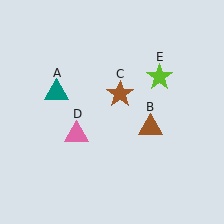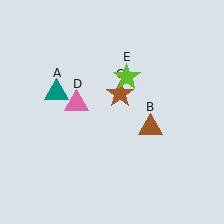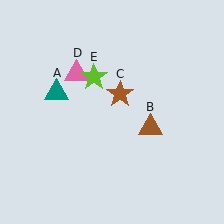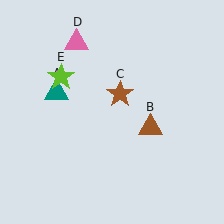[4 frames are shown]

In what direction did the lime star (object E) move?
The lime star (object E) moved left.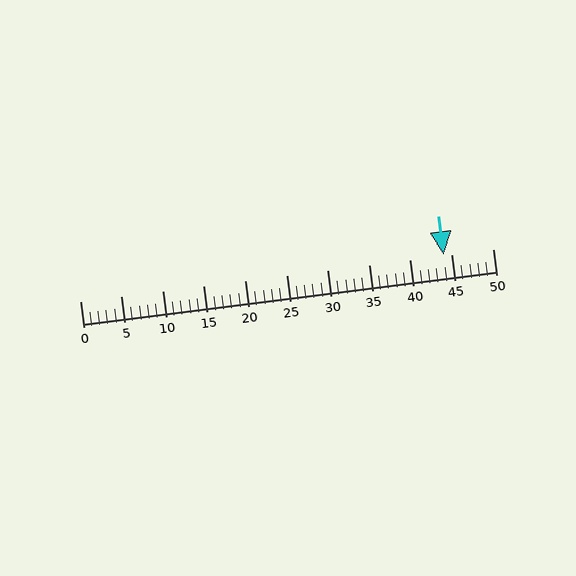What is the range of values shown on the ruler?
The ruler shows values from 0 to 50.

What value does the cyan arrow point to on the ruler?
The cyan arrow points to approximately 44.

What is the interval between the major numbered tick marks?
The major tick marks are spaced 5 units apart.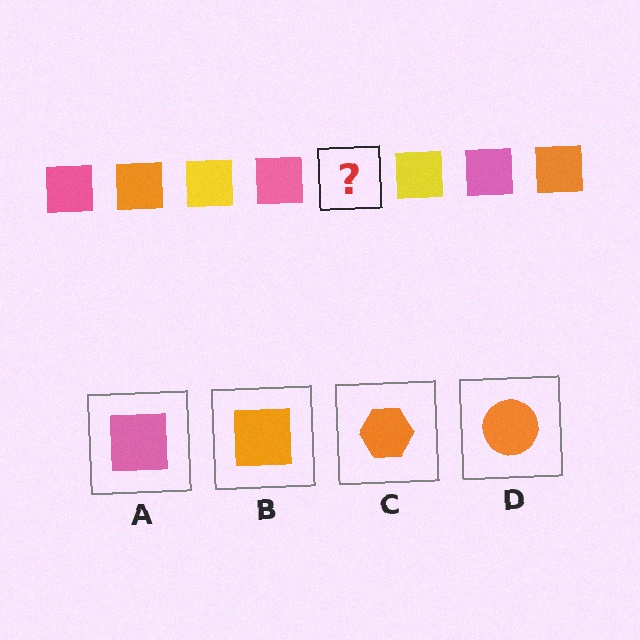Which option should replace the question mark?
Option B.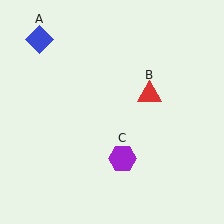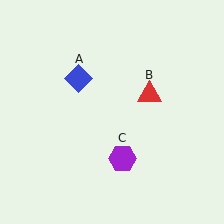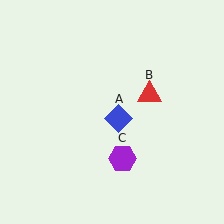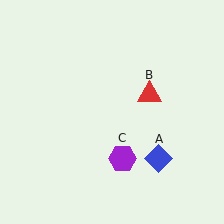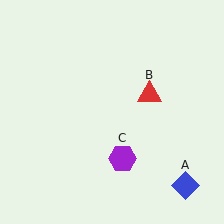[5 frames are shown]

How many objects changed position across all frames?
1 object changed position: blue diamond (object A).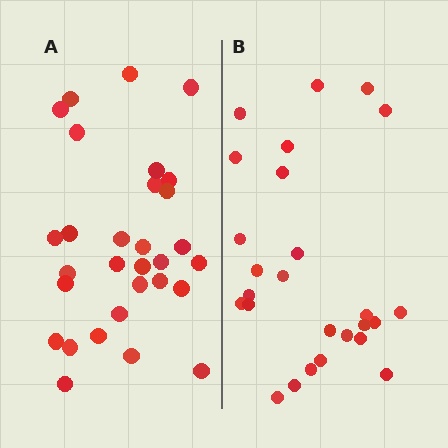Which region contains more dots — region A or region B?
Region A (the left region) has more dots.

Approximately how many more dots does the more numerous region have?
Region A has about 4 more dots than region B.